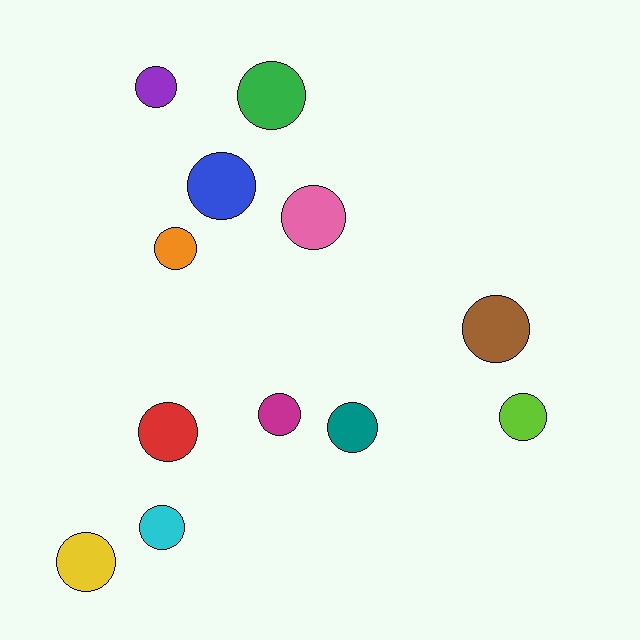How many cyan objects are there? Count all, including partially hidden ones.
There is 1 cyan object.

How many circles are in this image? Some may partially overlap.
There are 12 circles.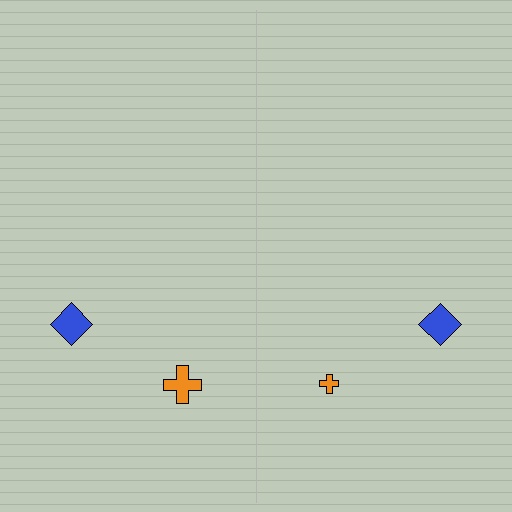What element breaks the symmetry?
The orange cross on the right side has a different size than its mirror counterpart.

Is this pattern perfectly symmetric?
No, the pattern is not perfectly symmetric. The orange cross on the right side has a different size than its mirror counterpart.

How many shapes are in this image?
There are 4 shapes in this image.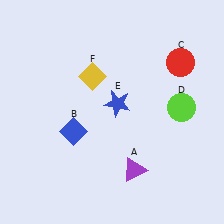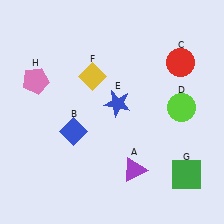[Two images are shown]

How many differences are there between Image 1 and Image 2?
There are 2 differences between the two images.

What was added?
A green square (G), a pink pentagon (H) were added in Image 2.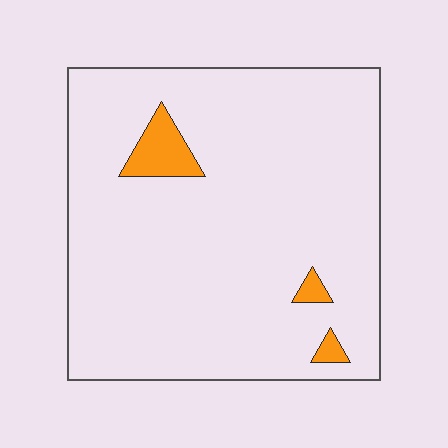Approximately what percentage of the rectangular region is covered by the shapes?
Approximately 5%.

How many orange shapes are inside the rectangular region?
3.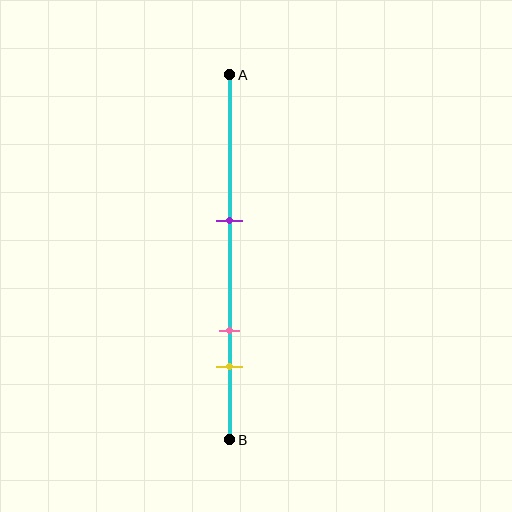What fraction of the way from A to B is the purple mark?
The purple mark is approximately 40% (0.4) of the way from A to B.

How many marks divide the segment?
There are 3 marks dividing the segment.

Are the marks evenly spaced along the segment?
No, the marks are not evenly spaced.